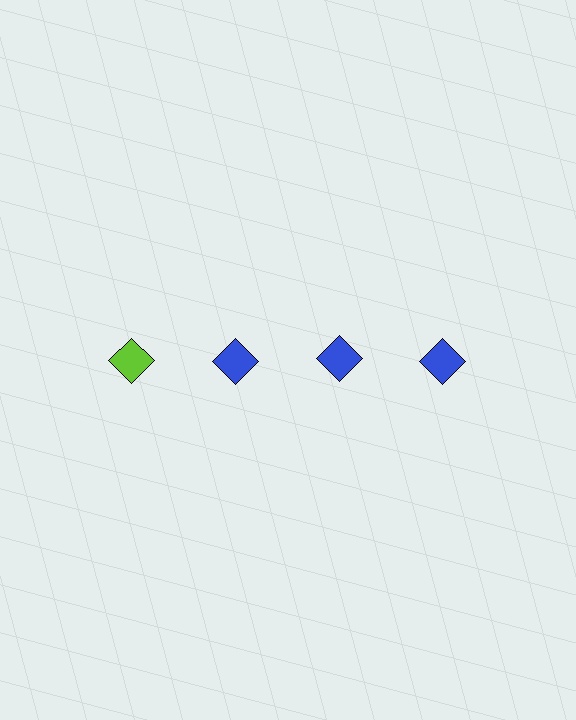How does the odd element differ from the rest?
It has a different color: lime instead of blue.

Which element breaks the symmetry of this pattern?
The lime diamond in the top row, leftmost column breaks the symmetry. All other shapes are blue diamonds.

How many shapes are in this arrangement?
There are 4 shapes arranged in a grid pattern.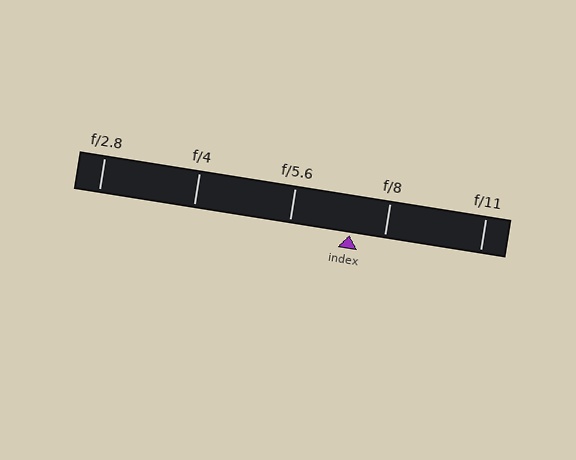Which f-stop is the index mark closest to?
The index mark is closest to f/8.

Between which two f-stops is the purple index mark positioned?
The index mark is between f/5.6 and f/8.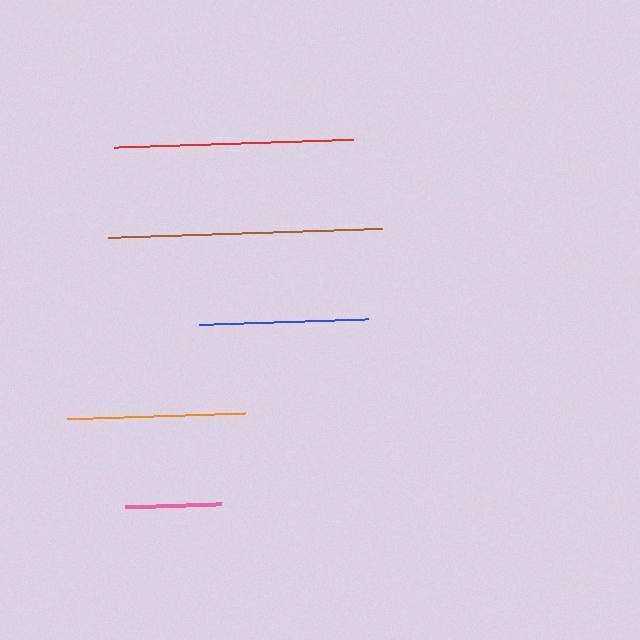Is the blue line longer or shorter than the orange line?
The orange line is longer than the blue line.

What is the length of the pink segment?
The pink segment is approximately 96 pixels long.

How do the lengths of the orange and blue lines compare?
The orange and blue lines are approximately the same length.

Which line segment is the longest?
The brown line is the longest at approximately 274 pixels.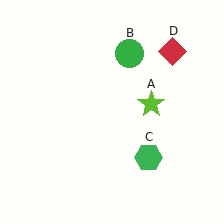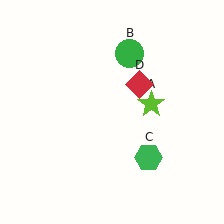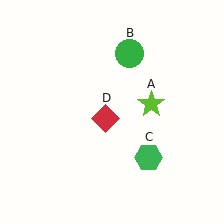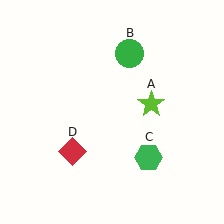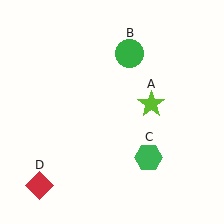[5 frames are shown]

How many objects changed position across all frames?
1 object changed position: red diamond (object D).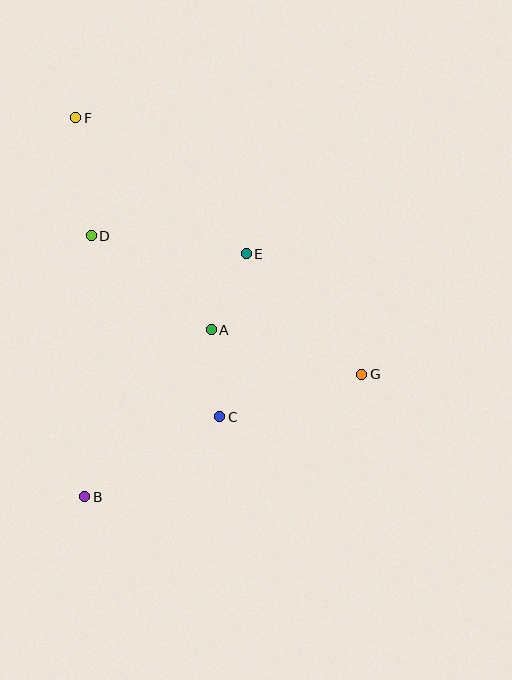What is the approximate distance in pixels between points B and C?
The distance between B and C is approximately 157 pixels.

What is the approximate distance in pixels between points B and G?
The distance between B and G is approximately 303 pixels.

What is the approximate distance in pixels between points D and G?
The distance between D and G is approximately 304 pixels.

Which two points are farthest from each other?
Points F and G are farthest from each other.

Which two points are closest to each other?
Points A and E are closest to each other.